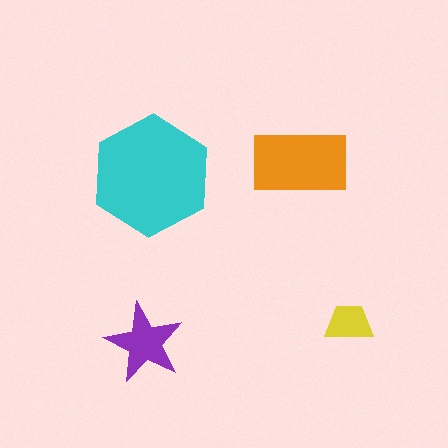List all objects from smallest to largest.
The yellow trapezoid, the purple star, the orange rectangle, the cyan hexagon.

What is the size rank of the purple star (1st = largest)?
3rd.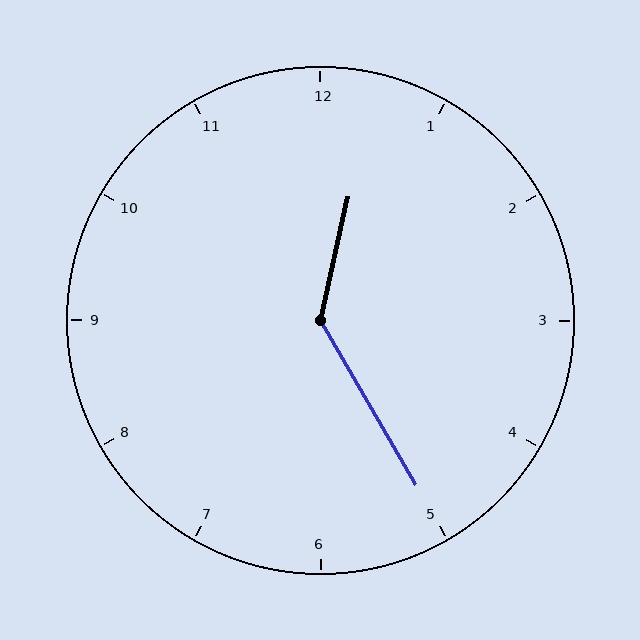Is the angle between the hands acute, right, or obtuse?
It is obtuse.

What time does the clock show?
12:25.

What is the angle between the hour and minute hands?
Approximately 138 degrees.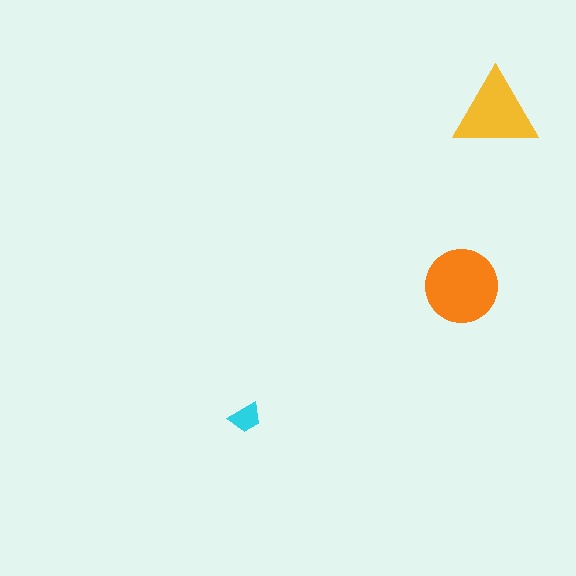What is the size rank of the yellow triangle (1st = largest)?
2nd.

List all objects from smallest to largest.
The cyan trapezoid, the yellow triangle, the orange circle.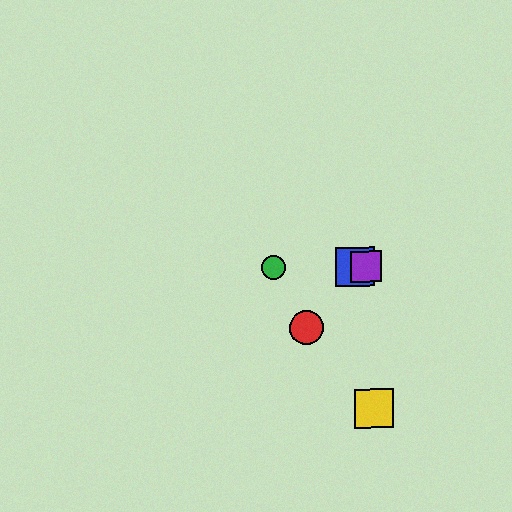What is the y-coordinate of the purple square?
The purple square is at y≈266.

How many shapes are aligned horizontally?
3 shapes (the blue square, the green circle, the purple square) are aligned horizontally.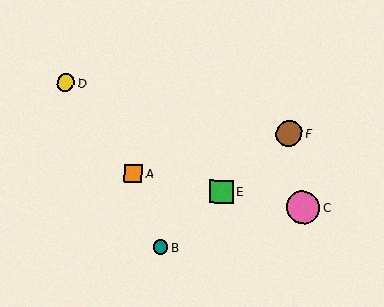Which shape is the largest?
The pink circle (labeled C) is the largest.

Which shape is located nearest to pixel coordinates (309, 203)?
The pink circle (labeled C) at (303, 207) is nearest to that location.